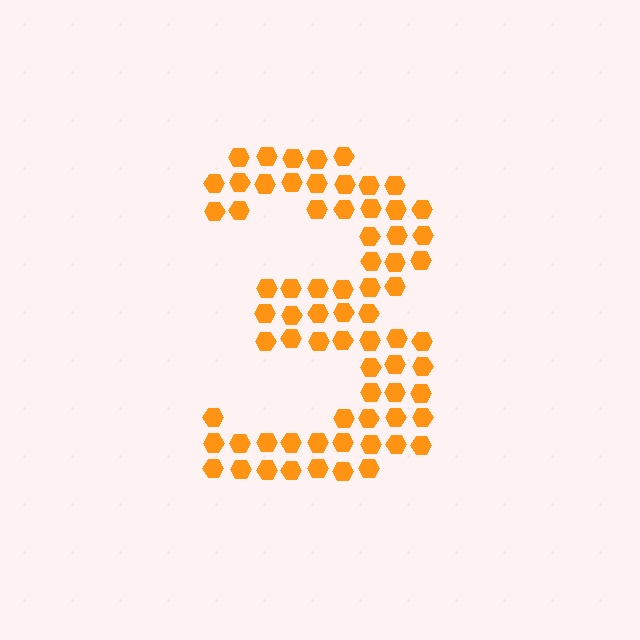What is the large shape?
The large shape is the digit 3.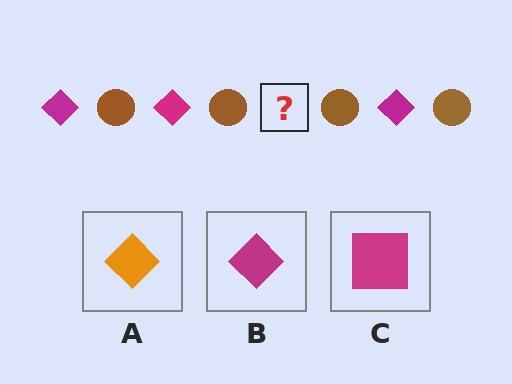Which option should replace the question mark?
Option B.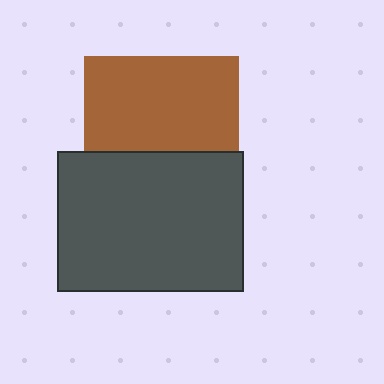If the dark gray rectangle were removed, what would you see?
You would see the complete brown square.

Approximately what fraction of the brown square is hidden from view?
Roughly 38% of the brown square is hidden behind the dark gray rectangle.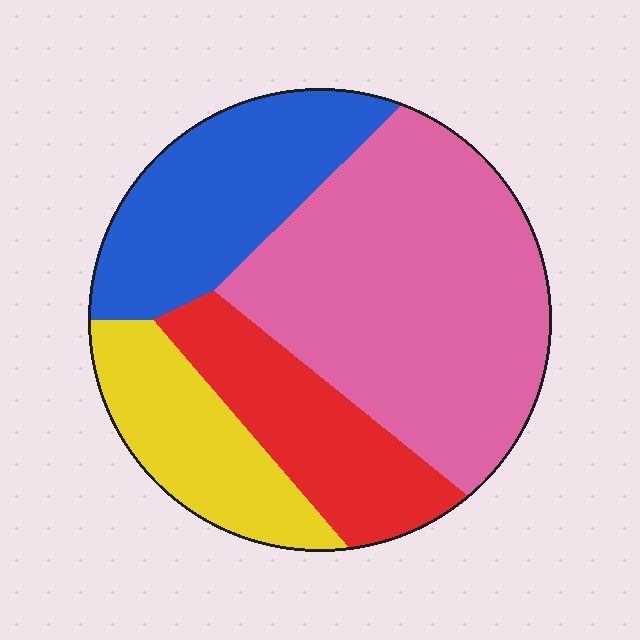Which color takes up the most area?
Pink, at roughly 45%.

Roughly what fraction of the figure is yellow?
Yellow takes up about one sixth (1/6) of the figure.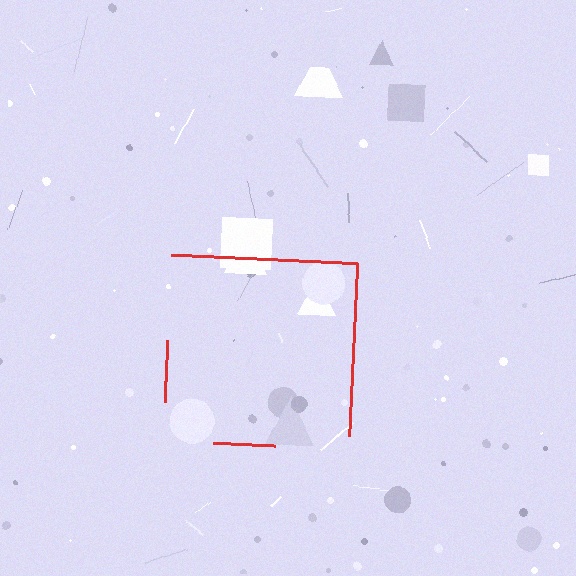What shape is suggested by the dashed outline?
The dashed outline suggests a square.